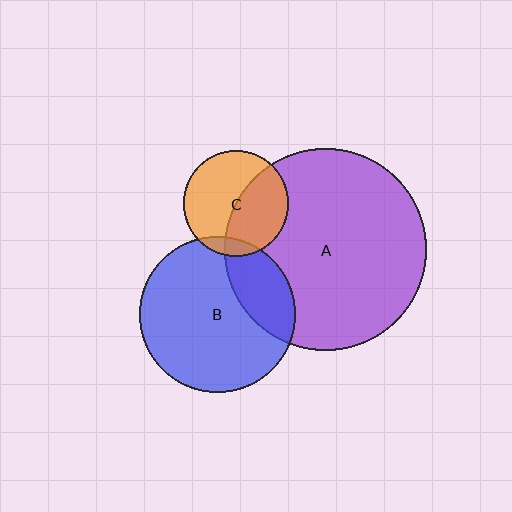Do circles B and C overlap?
Yes.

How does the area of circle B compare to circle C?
Approximately 2.2 times.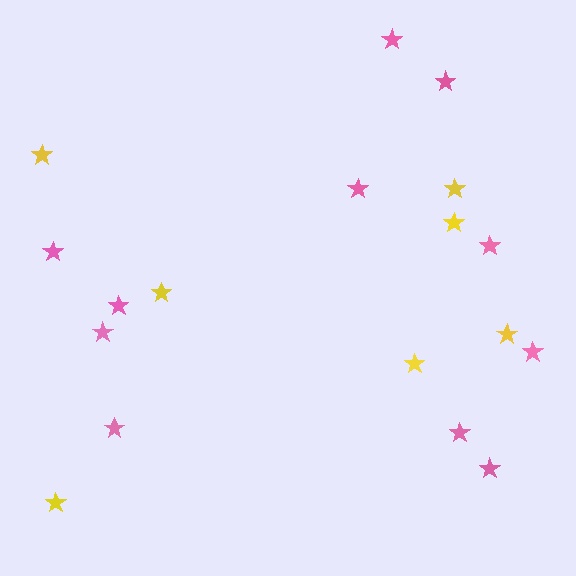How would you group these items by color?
There are 2 groups: one group of yellow stars (7) and one group of pink stars (11).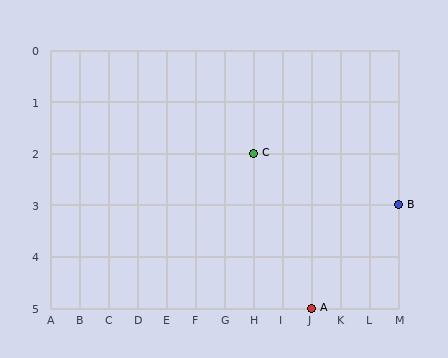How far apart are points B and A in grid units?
Points B and A are 3 columns and 2 rows apart (about 3.6 grid units diagonally).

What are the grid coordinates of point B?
Point B is at grid coordinates (M, 3).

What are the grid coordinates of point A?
Point A is at grid coordinates (J, 5).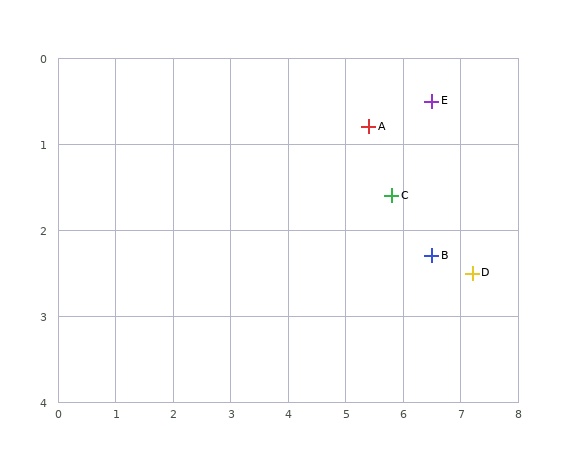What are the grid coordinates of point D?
Point D is at approximately (7.2, 2.5).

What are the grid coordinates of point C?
Point C is at approximately (5.8, 1.6).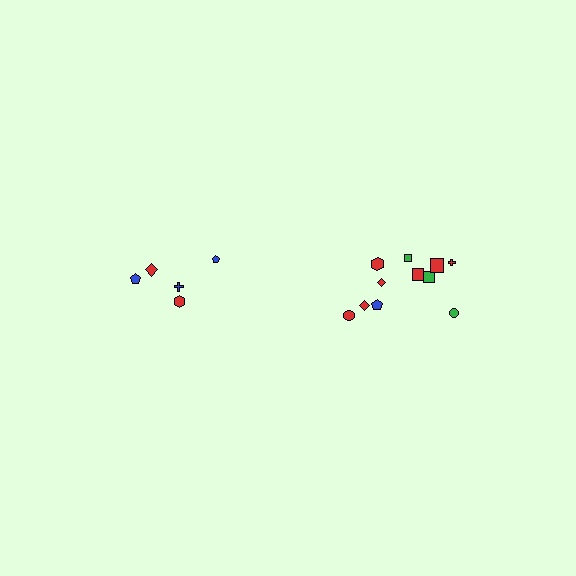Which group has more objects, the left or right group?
The right group.